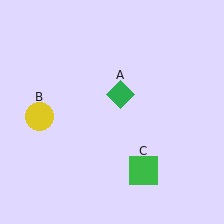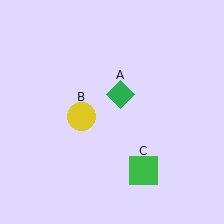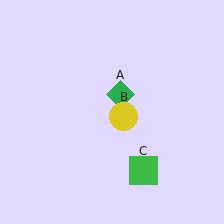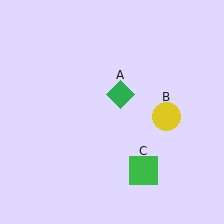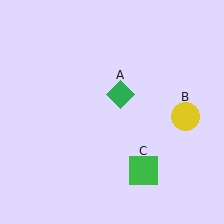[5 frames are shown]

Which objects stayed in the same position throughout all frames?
Green diamond (object A) and green square (object C) remained stationary.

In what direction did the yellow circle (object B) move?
The yellow circle (object B) moved right.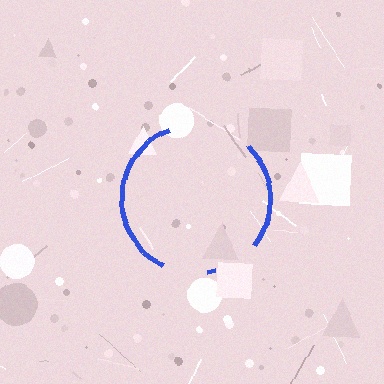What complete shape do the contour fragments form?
The contour fragments form a circle.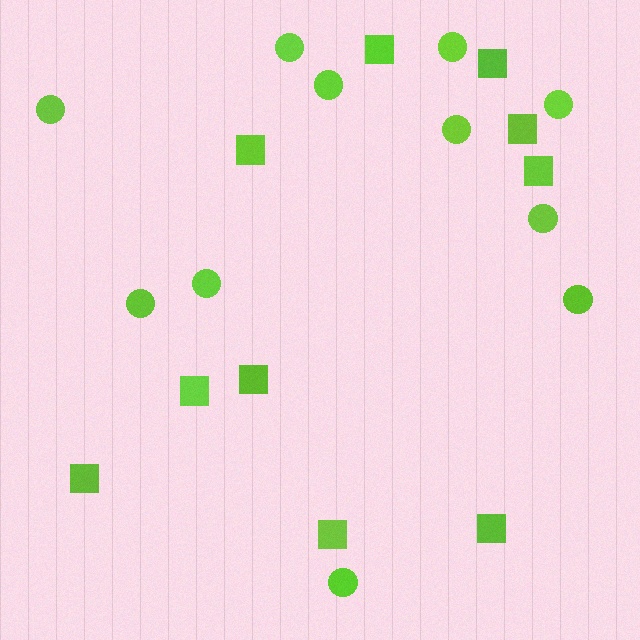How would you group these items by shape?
There are 2 groups: one group of squares (10) and one group of circles (11).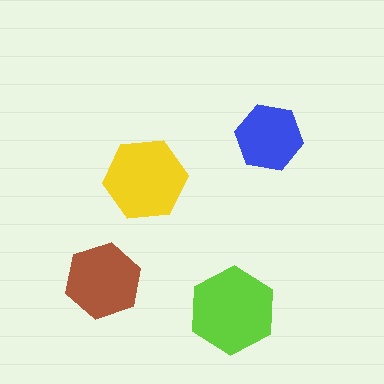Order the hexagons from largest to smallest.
the lime one, the yellow one, the brown one, the blue one.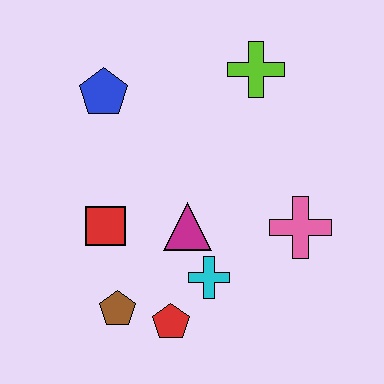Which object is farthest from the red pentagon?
The lime cross is farthest from the red pentagon.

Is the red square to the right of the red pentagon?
No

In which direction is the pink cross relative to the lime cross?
The pink cross is below the lime cross.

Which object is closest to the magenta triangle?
The cyan cross is closest to the magenta triangle.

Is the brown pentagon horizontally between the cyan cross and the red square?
Yes